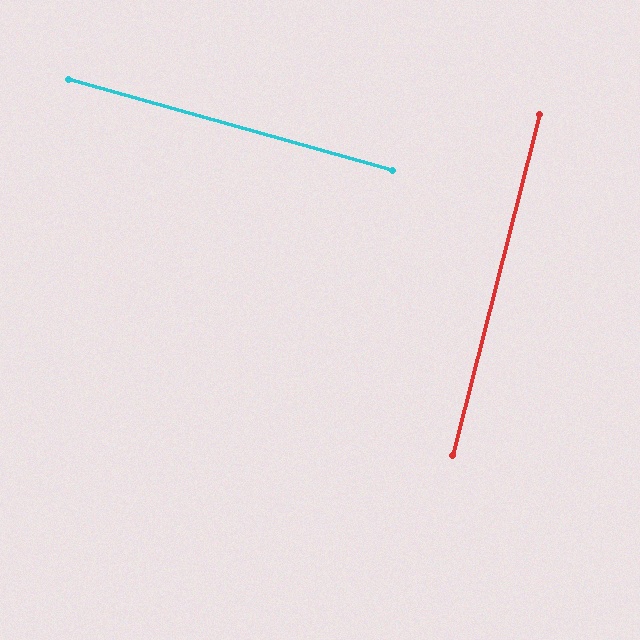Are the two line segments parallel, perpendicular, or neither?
Perpendicular — they meet at approximately 89°.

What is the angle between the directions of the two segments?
Approximately 89 degrees.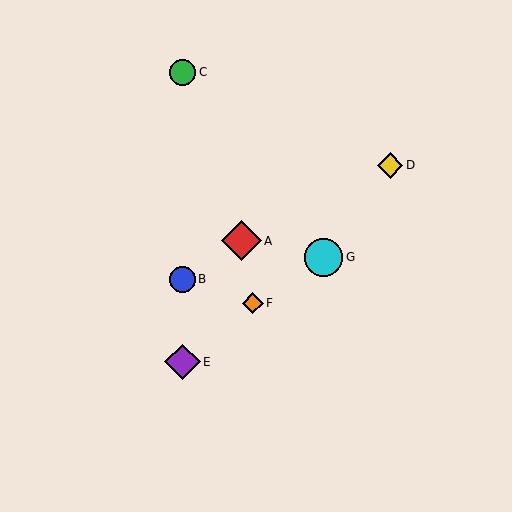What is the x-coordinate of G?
Object G is at x≈324.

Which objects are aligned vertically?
Objects B, C, E are aligned vertically.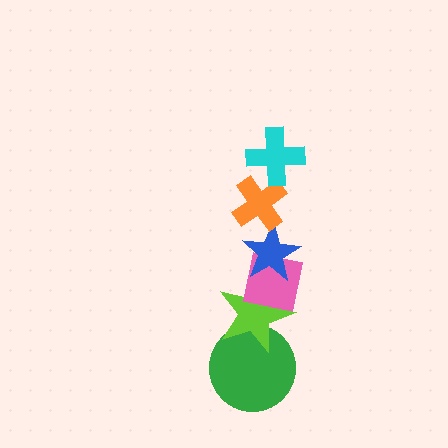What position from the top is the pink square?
The pink square is 4th from the top.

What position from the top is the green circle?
The green circle is 6th from the top.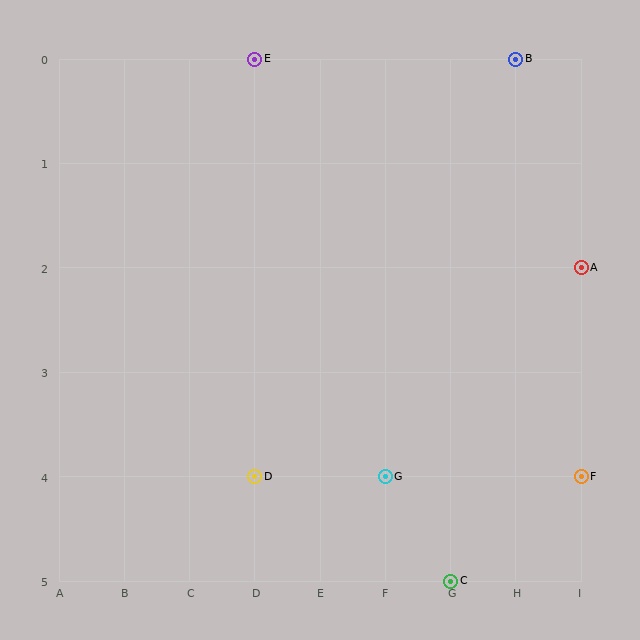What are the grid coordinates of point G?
Point G is at grid coordinates (F, 4).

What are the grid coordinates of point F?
Point F is at grid coordinates (I, 4).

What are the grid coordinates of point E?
Point E is at grid coordinates (D, 0).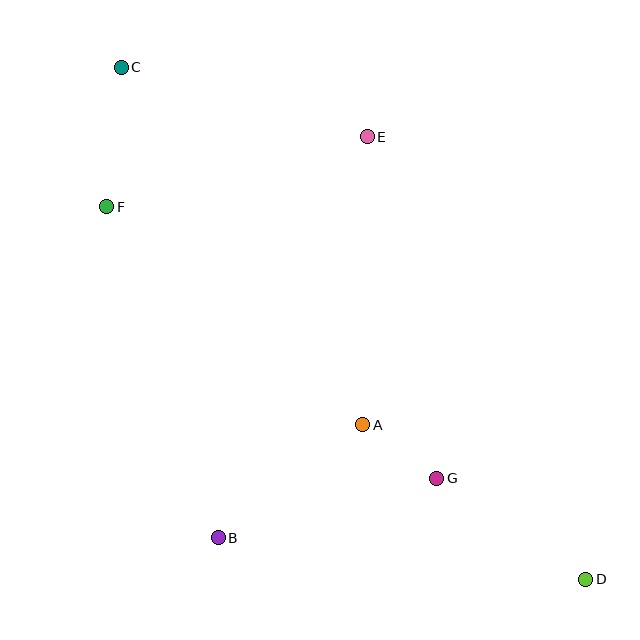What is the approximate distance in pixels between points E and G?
The distance between E and G is approximately 348 pixels.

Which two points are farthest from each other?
Points C and D are farthest from each other.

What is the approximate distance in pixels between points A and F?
The distance between A and F is approximately 336 pixels.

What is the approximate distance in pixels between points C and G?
The distance between C and G is approximately 518 pixels.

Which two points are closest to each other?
Points A and G are closest to each other.